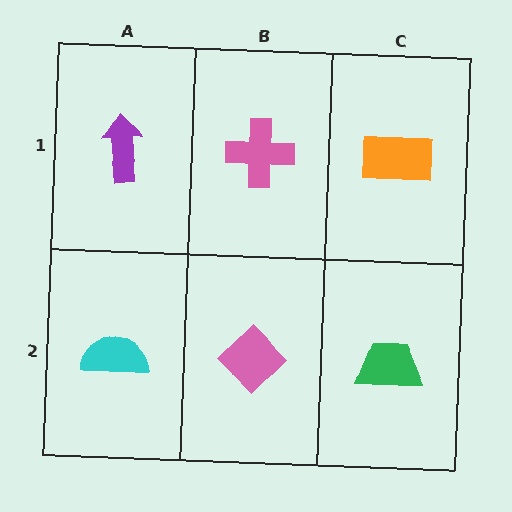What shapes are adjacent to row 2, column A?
A purple arrow (row 1, column A), a pink diamond (row 2, column B).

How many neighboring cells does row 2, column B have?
3.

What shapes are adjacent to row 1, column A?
A cyan semicircle (row 2, column A), a pink cross (row 1, column B).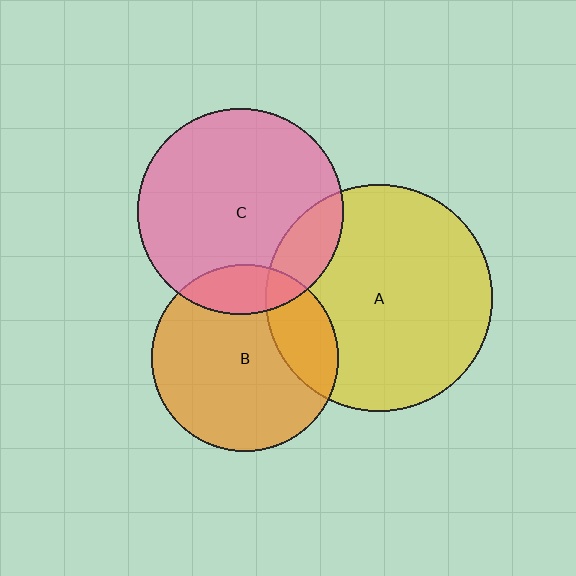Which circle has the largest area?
Circle A (yellow).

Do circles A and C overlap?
Yes.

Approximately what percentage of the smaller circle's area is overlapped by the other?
Approximately 15%.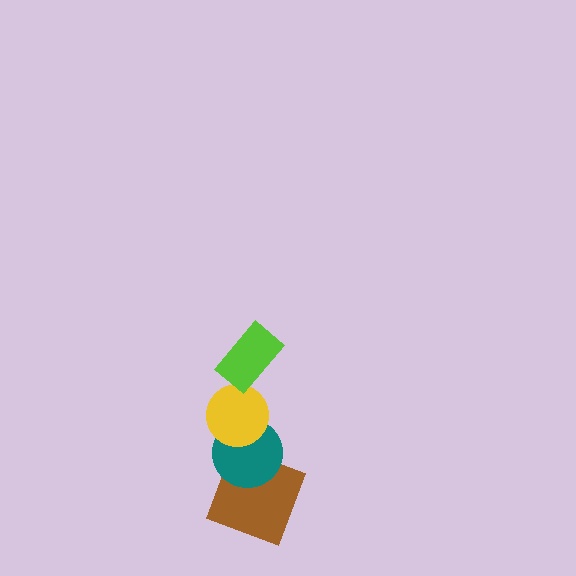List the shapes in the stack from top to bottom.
From top to bottom: the lime rectangle, the yellow circle, the teal circle, the brown square.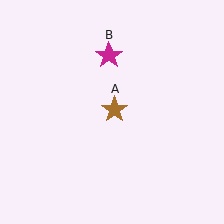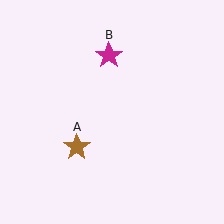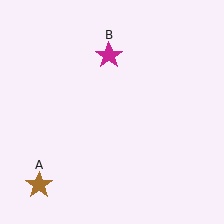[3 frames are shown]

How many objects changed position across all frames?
1 object changed position: brown star (object A).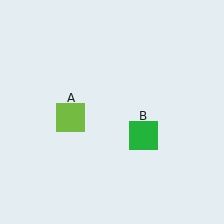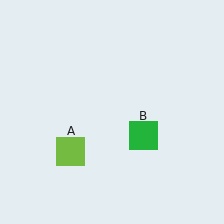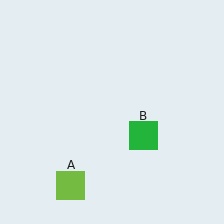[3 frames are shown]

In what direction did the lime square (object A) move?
The lime square (object A) moved down.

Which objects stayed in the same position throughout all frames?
Green square (object B) remained stationary.